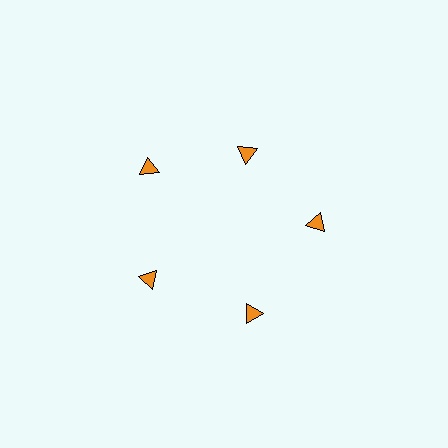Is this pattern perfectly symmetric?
No. The 5 orange triangles are arranged in a ring, but one element near the 1 o'clock position is pulled inward toward the center, breaking the 5-fold rotational symmetry.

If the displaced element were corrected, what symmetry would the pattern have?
It would have 5-fold rotational symmetry — the pattern would map onto itself every 72 degrees.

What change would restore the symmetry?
The symmetry would be restored by moving it outward, back onto the ring so that all 5 triangles sit at equal angles and equal distance from the center.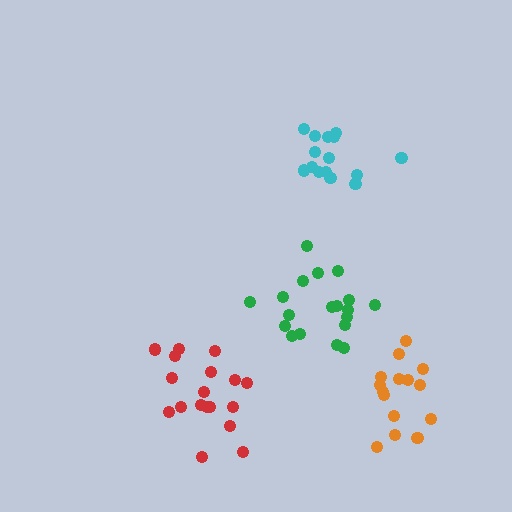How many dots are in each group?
Group 1: 19 dots, Group 2: 18 dots, Group 3: 15 dots, Group 4: 15 dots (67 total).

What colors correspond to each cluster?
The clusters are colored: green, red, orange, cyan.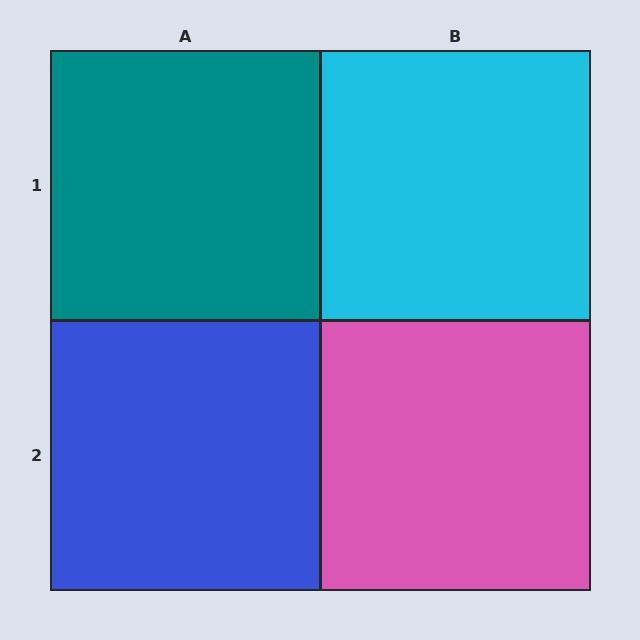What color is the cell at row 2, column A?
Blue.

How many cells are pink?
1 cell is pink.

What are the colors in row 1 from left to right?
Teal, cyan.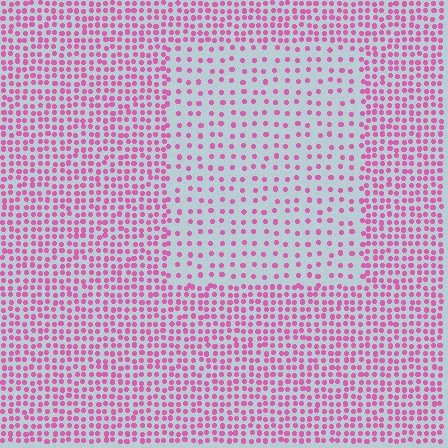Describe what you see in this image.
The image contains small pink elements arranged at two different densities. A rectangle-shaped region is visible where the elements are less densely packed than the surrounding area.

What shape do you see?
I see a rectangle.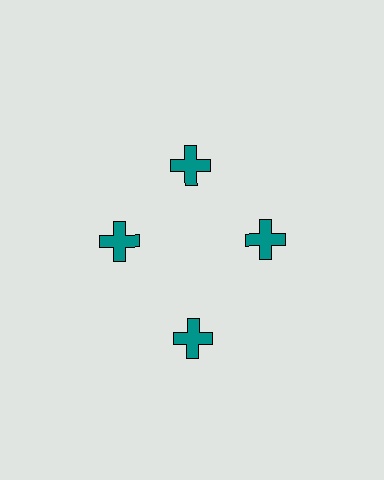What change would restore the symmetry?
The symmetry would be restored by moving it inward, back onto the ring so that all 4 crosses sit at equal angles and equal distance from the center.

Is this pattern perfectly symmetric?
No. The 4 teal crosses are arranged in a ring, but one element near the 6 o'clock position is pushed outward from the center, breaking the 4-fold rotational symmetry.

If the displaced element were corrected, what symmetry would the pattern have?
It would have 4-fold rotational symmetry — the pattern would map onto itself every 90 degrees.